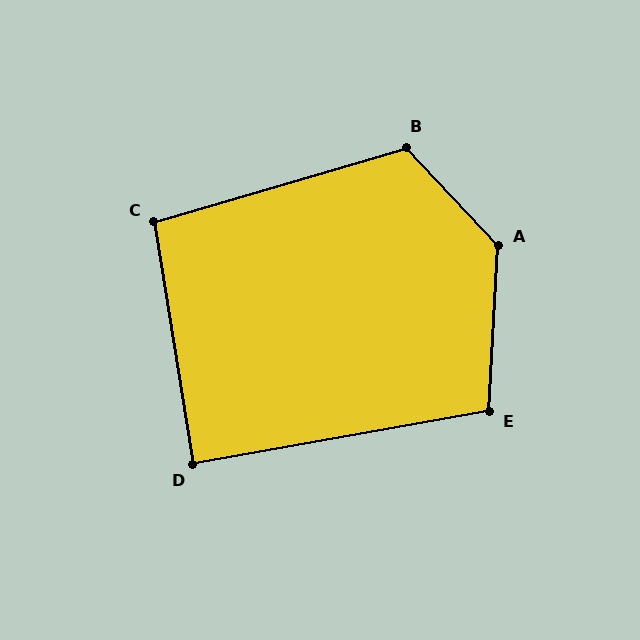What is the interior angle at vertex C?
Approximately 97 degrees (obtuse).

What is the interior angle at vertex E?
Approximately 103 degrees (obtuse).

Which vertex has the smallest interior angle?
D, at approximately 89 degrees.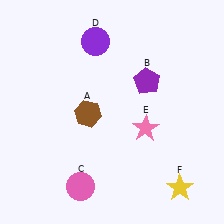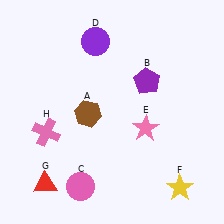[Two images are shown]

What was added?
A red triangle (G), a pink cross (H) were added in Image 2.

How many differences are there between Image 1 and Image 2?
There are 2 differences between the two images.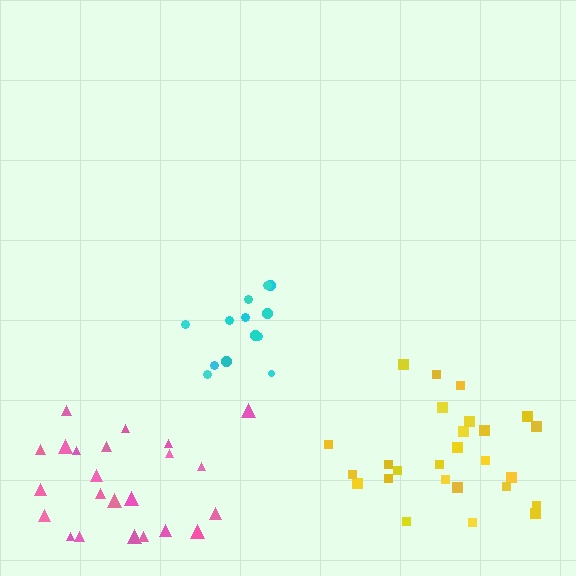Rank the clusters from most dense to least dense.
cyan, pink, yellow.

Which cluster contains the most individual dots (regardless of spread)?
Yellow (26).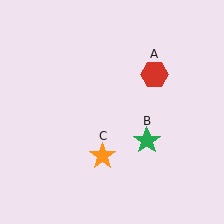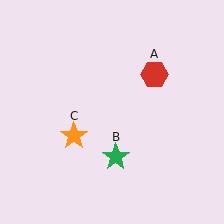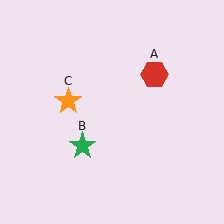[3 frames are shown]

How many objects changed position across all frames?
2 objects changed position: green star (object B), orange star (object C).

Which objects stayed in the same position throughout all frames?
Red hexagon (object A) remained stationary.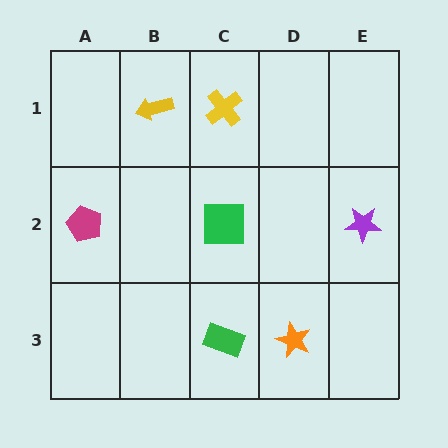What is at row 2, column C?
A green square.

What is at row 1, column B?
A yellow arrow.